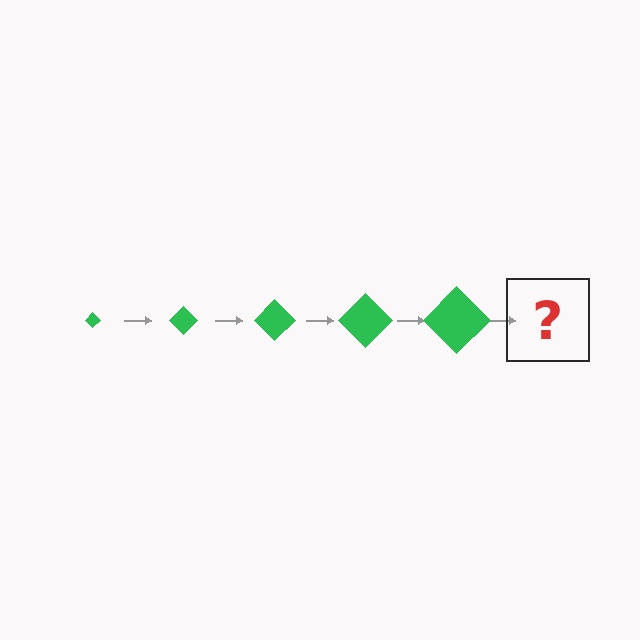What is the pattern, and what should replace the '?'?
The pattern is that the diamond gets progressively larger each step. The '?' should be a green diamond, larger than the previous one.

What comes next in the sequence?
The next element should be a green diamond, larger than the previous one.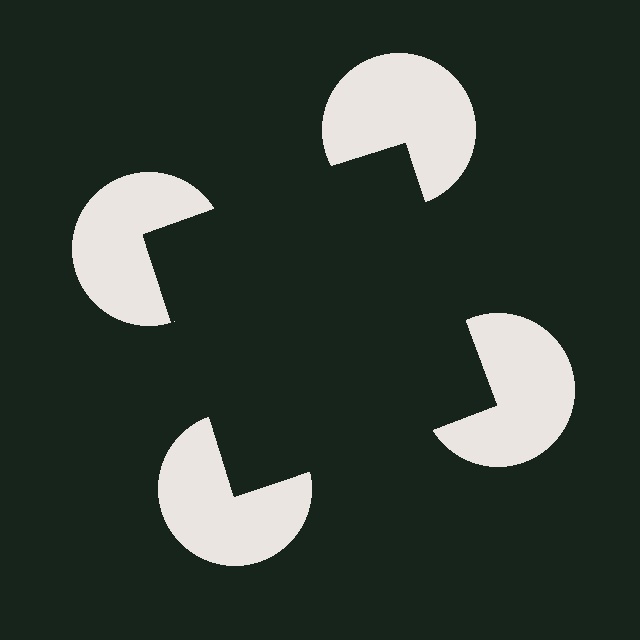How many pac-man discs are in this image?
There are 4 — one at each vertex of the illusory square.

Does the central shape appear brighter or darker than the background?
It typically appears slightly darker than the background, even though no actual brightness change is drawn.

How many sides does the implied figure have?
4 sides.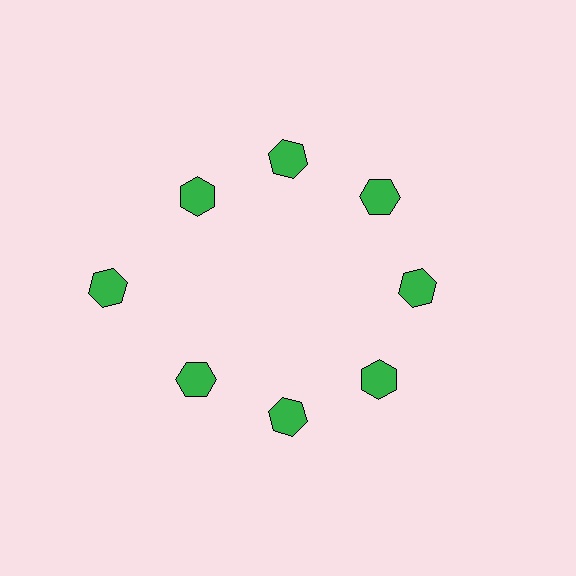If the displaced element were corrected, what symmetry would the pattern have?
It would have 8-fold rotational symmetry — the pattern would map onto itself every 45 degrees.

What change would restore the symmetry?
The symmetry would be restored by moving it inward, back onto the ring so that all 8 hexagons sit at equal angles and equal distance from the center.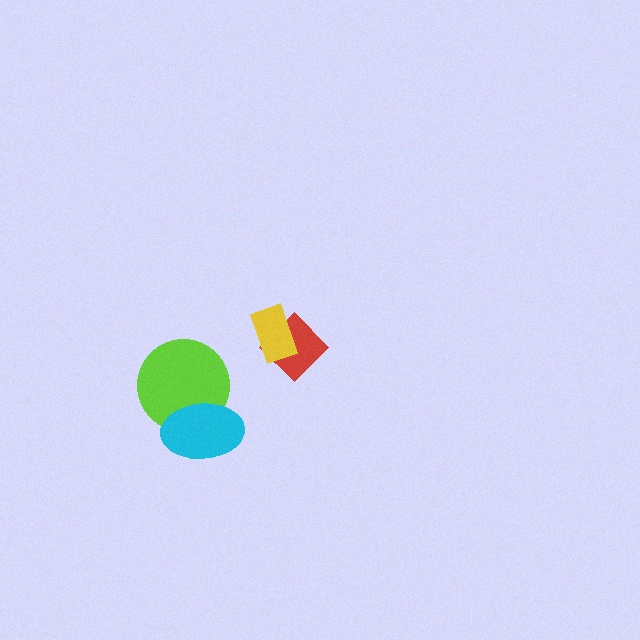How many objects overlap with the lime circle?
1 object overlaps with the lime circle.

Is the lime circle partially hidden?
Yes, it is partially covered by another shape.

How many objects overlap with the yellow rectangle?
1 object overlaps with the yellow rectangle.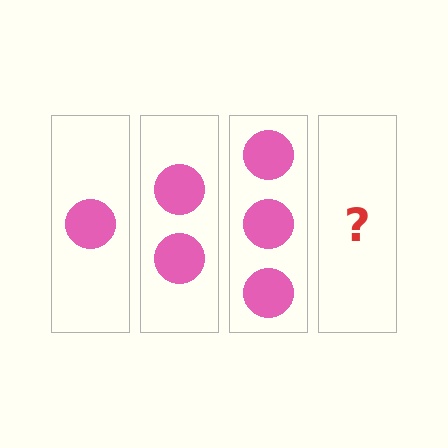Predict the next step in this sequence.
The next step is 4 circles.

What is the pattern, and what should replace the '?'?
The pattern is that each step adds one more circle. The '?' should be 4 circles.